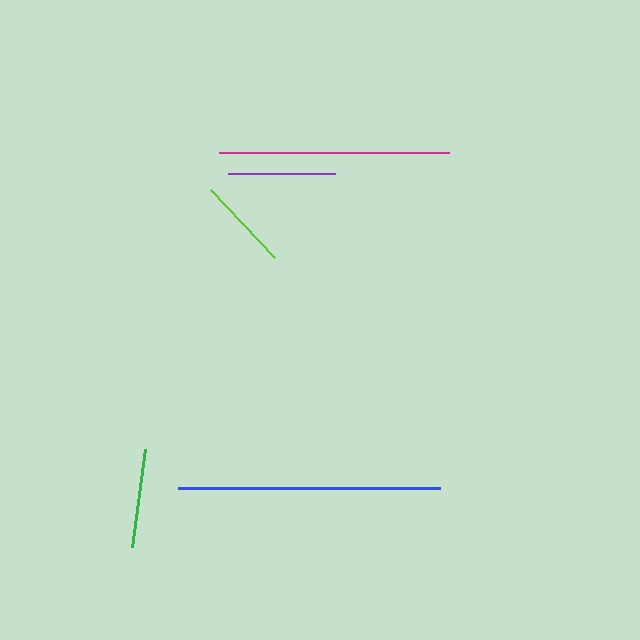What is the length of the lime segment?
The lime segment is approximately 94 pixels long.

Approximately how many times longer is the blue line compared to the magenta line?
The blue line is approximately 1.1 times the length of the magenta line.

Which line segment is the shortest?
The lime line is the shortest at approximately 94 pixels.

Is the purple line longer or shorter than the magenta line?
The magenta line is longer than the purple line.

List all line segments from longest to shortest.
From longest to shortest: blue, magenta, purple, green, lime.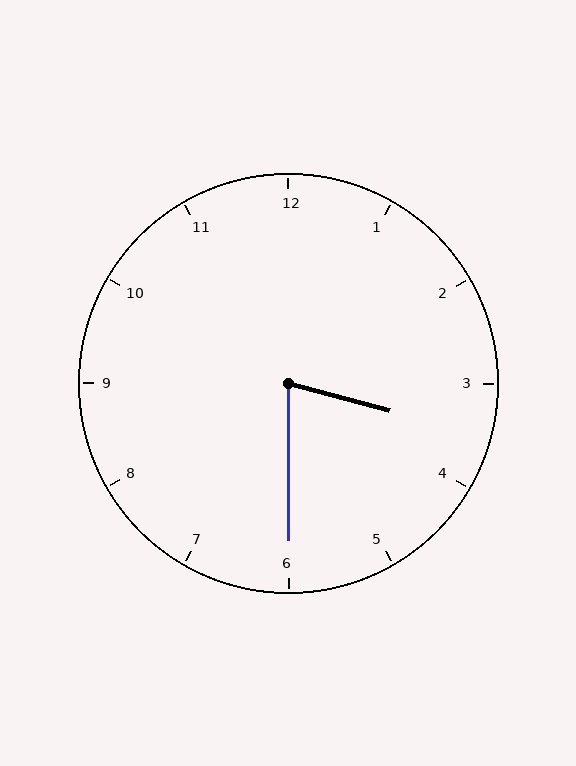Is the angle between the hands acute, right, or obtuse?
It is acute.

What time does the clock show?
3:30.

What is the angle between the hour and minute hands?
Approximately 75 degrees.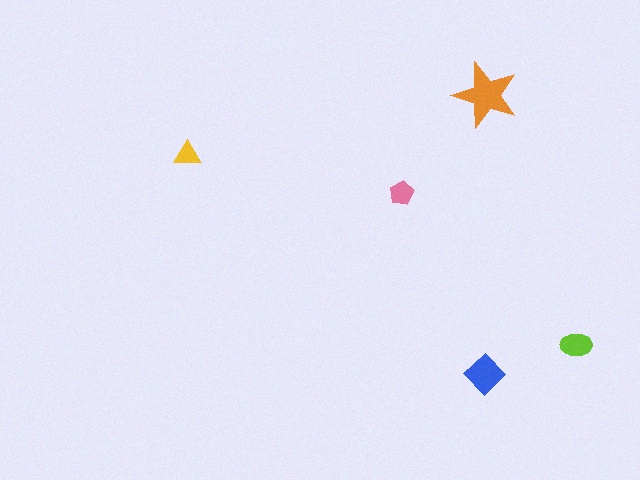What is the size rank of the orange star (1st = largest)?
1st.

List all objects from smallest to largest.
The yellow triangle, the pink pentagon, the lime ellipse, the blue diamond, the orange star.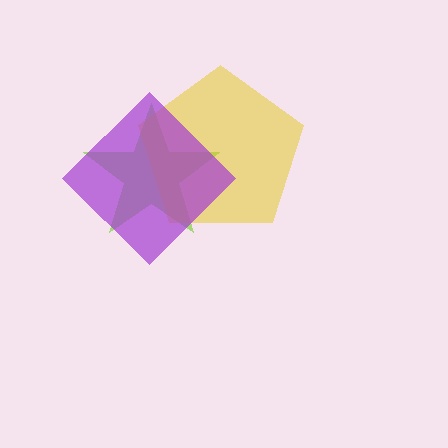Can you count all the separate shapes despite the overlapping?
Yes, there are 3 separate shapes.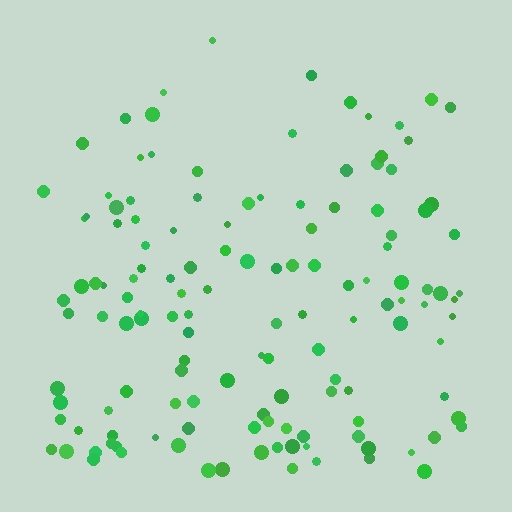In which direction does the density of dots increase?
From top to bottom, with the bottom side densest.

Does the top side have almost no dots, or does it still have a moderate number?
Still a moderate number, just noticeably fewer than the bottom.